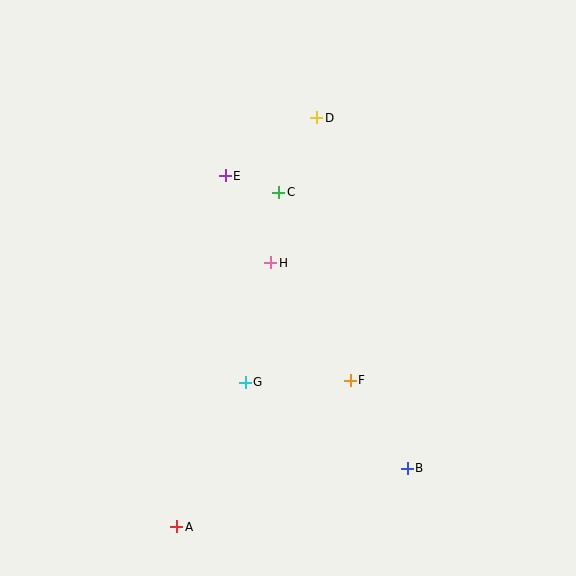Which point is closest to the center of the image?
Point H at (271, 263) is closest to the center.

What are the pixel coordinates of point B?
Point B is at (407, 468).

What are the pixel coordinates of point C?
Point C is at (279, 192).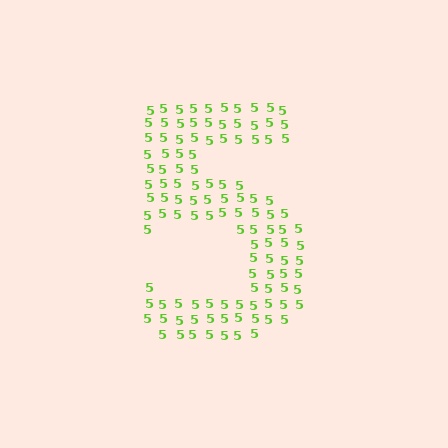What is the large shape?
The large shape is the digit 5.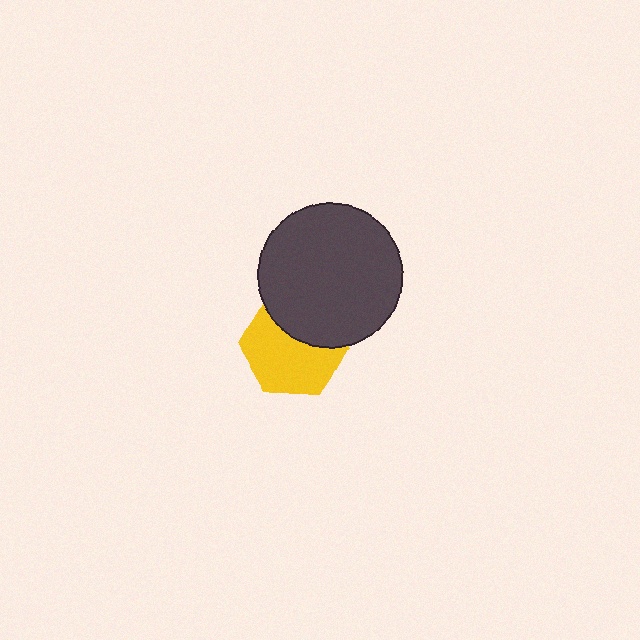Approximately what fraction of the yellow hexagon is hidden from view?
Roughly 36% of the yellow hexagon is hidden behind the dark gray circle.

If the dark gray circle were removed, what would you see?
You would see the complete yellow hexagon.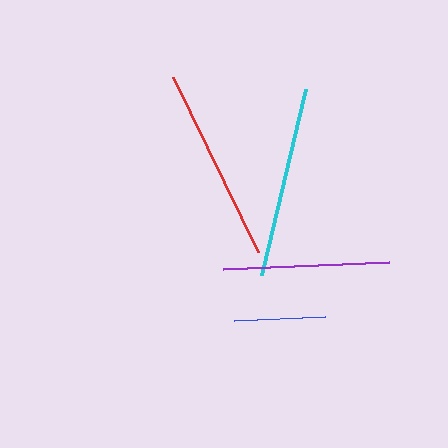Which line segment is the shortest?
The blue line is the shortest at approximately 91 pixels.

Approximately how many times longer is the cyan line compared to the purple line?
The cyan line is approximately 1.2 times the length of the purple line.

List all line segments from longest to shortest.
From longest to shortest: red, cyan, purple, blue.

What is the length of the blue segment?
The blue segment is approximately 91 pixels long.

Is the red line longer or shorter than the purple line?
The red line is longer than the purple line.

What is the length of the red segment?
The red segment is approximately 195 pixels long.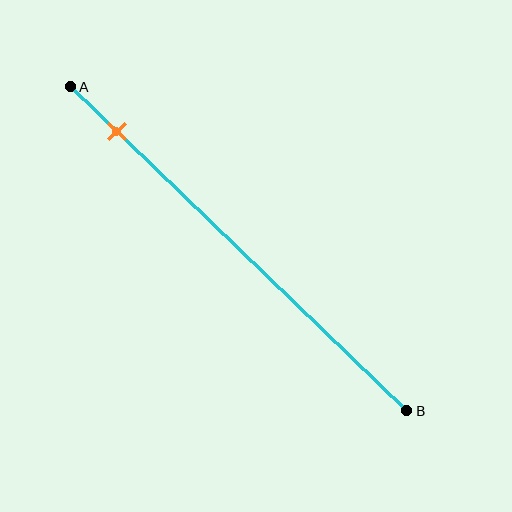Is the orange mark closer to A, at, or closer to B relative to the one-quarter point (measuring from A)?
The orange mark is closer to point A than the one-quarter point of segment AB.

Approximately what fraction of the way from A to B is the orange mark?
The orange mark is approximately 15% of the way from A to B.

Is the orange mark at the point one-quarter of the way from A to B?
No, the mark is at about 15% from A, not at the 25% one-quarter point.